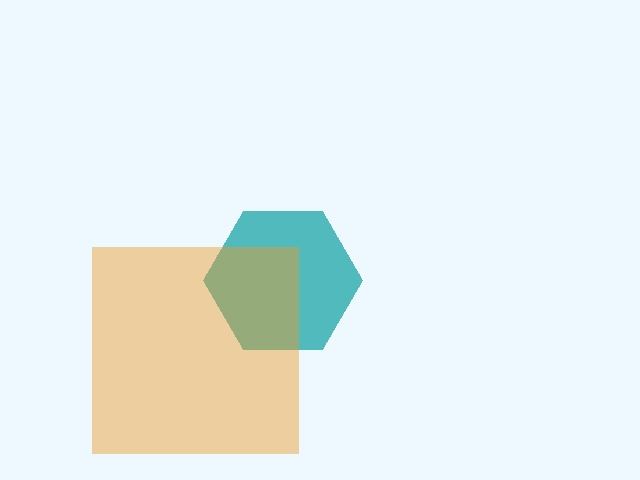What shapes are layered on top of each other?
The layered shapes are: a teal hexagon, an orange square.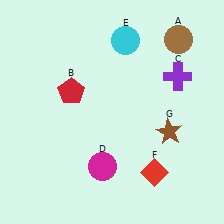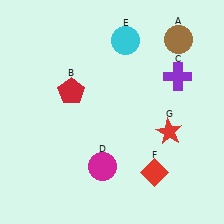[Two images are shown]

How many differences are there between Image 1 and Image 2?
There is 1 difference between the two images.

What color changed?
The star (G) changed from brown in Image 1 to red in Image 2.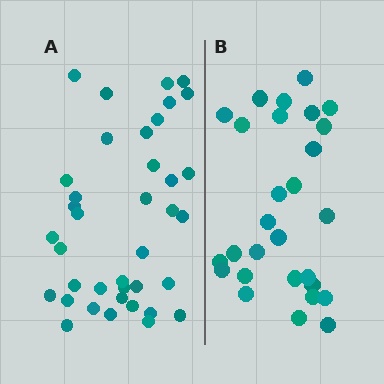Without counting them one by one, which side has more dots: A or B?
Region A (the left region) has more dots.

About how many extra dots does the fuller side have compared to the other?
Region A has roughly 10 or so more dots than region B.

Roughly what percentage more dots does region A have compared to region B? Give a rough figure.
About 35% more.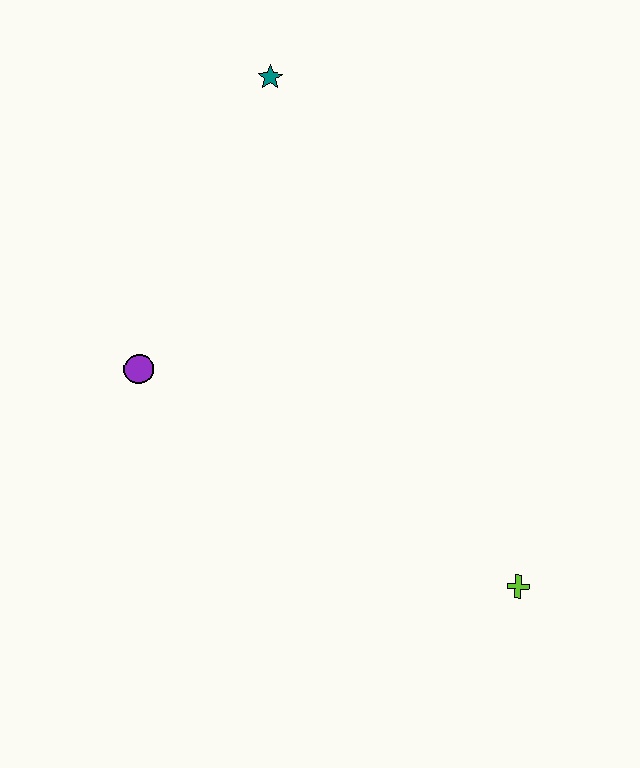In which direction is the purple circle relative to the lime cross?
The purple circle is to the left of the lime cross.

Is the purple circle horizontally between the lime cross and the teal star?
No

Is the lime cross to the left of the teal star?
No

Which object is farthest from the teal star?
The lime cross is farthest from the teal star.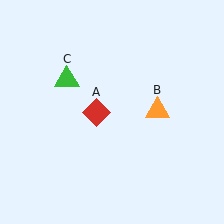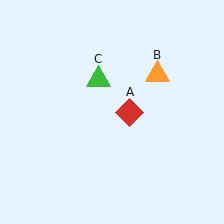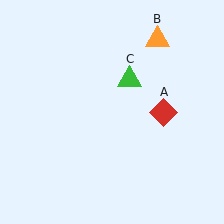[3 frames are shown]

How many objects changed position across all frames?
3 objects changed position: red diamond (object A), orange triangle (object B), green triangle (object C).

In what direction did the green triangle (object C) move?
The green triangle (object C) moved right.